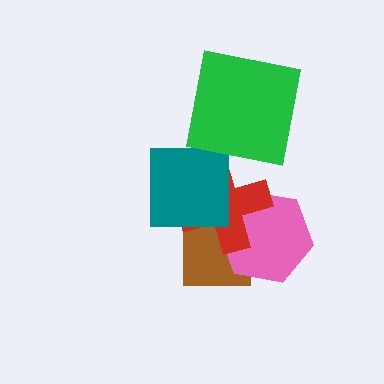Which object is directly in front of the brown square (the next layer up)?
The pink hexagon is directly in front of the brown square.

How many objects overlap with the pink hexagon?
2 objects overlap with the pink hexagon.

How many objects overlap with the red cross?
3 objects overlap with the red cross.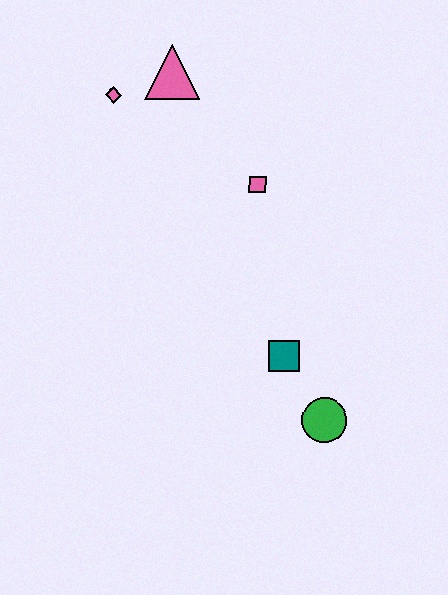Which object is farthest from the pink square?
The green circle is farthest from the pink square.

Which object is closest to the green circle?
The teal square is closest to the green circle.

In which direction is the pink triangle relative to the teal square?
The pink triangle is above the teal square.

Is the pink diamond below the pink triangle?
Yes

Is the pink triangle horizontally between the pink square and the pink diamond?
Yes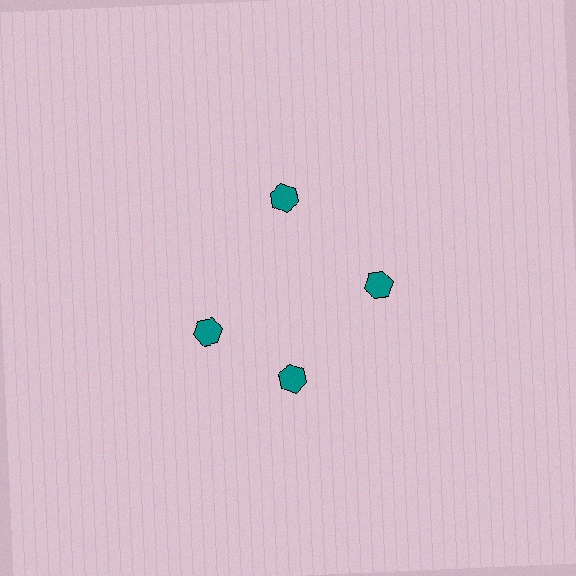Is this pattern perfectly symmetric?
No. The 4 teal hexagons are arranged in a ring, but one element near the 9 o'clock position is rotated out of alignment along the ring, breaking the 4-fold rotational symmetry.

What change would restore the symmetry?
The symmetry would be restored by rotating it back into even spacing with its neighbors so that all 4 hexagons sit at equal angles and equal distance from the center.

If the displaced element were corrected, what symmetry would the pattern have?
It would have 4-fold rotational symmetry — the pattern would map onto itself every 90 degrees.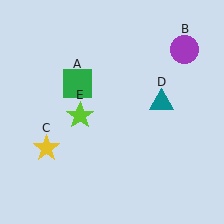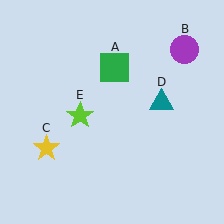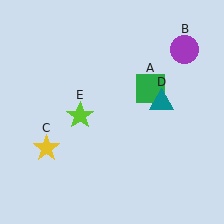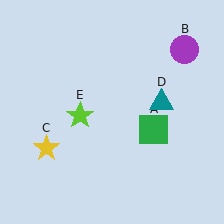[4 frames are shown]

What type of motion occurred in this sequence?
The green square (object A) rotated clockwise around the center of the scene.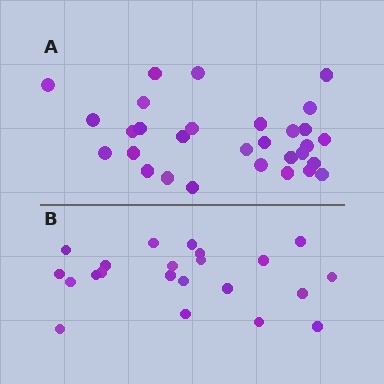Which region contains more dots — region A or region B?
Region A (the top region) has more dots.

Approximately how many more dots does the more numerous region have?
Region A has roughly 8 or so more dots than region B.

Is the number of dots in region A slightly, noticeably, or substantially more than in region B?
Region A has noticeably more, but not dramatically so. The ratio is roughly 1.4 to 1.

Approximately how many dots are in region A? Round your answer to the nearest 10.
About 30 dots.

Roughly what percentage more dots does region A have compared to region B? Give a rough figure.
About 35% more.